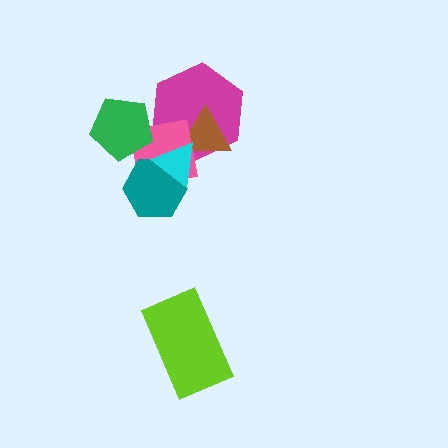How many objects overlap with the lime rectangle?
0 objects overlap with the lime rectangle.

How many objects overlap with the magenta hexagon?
3 objects overlap with the magenta hexagon.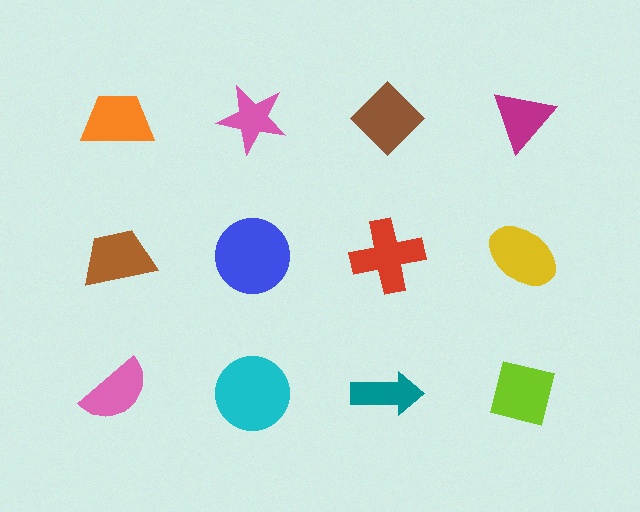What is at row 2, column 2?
A blue circle.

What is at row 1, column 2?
A pink star.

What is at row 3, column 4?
A lime square.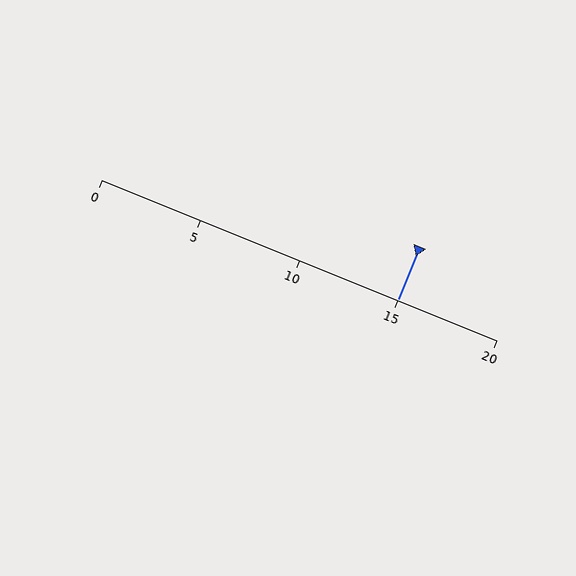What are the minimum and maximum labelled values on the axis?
The axis runs from 0 to 20.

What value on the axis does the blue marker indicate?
The marker indicates approximately 15.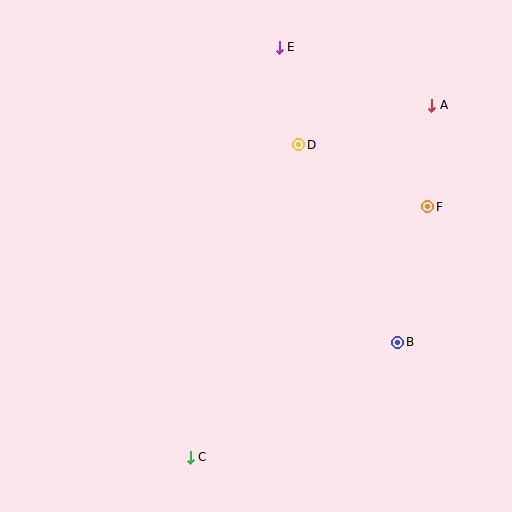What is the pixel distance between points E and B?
The distance between E and B is 318 pixels.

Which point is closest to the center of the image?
Point D at (299, 145) is closest to the center.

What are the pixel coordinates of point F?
Point F is at (428, 207).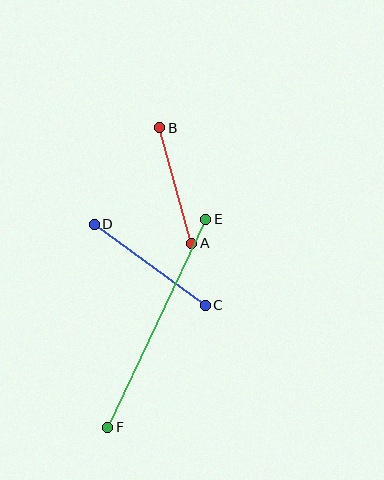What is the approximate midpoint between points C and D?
The midpoint is at approximately (150, 265) pixels.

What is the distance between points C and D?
The distance is approximately 137 pixels.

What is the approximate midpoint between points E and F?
The midpoint is at approximately (157, 323) pixels.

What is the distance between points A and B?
The distance is approximately 120 pixels.